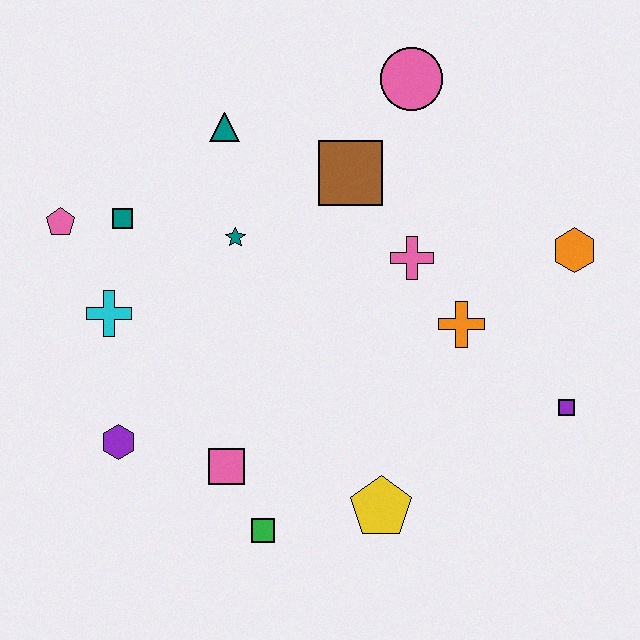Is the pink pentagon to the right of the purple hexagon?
No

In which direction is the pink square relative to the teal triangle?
The pink square is below the teal triangle.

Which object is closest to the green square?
The pink square is closest to the green square.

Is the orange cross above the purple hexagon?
Yes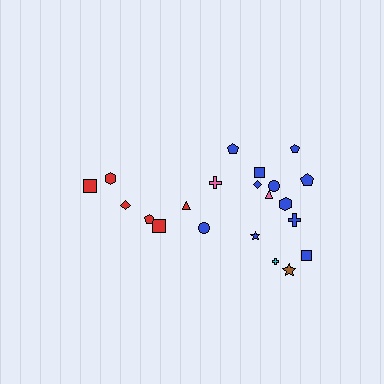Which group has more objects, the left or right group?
The right group.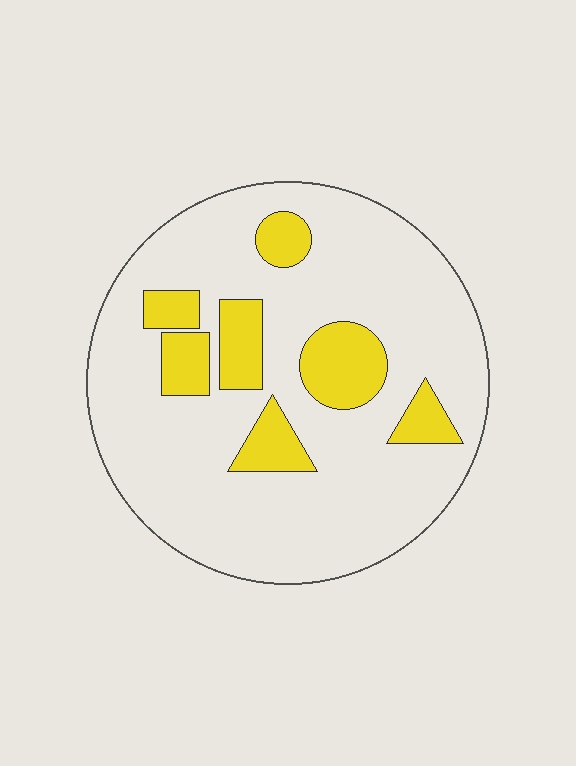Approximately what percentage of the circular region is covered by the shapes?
Approximately 20%.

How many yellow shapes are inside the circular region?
7.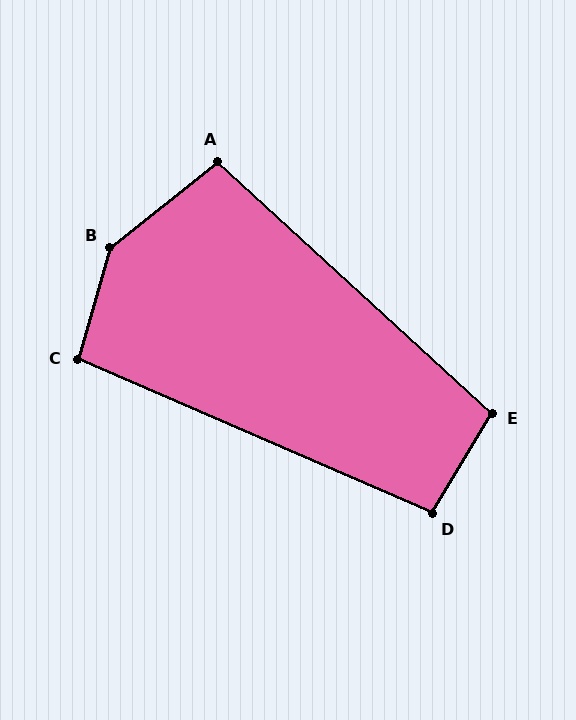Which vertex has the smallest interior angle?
D, at approximately 97 degrees.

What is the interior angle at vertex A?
Approximately 99 degrees (obtuse).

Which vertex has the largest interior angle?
B, at approximately 145 degrees.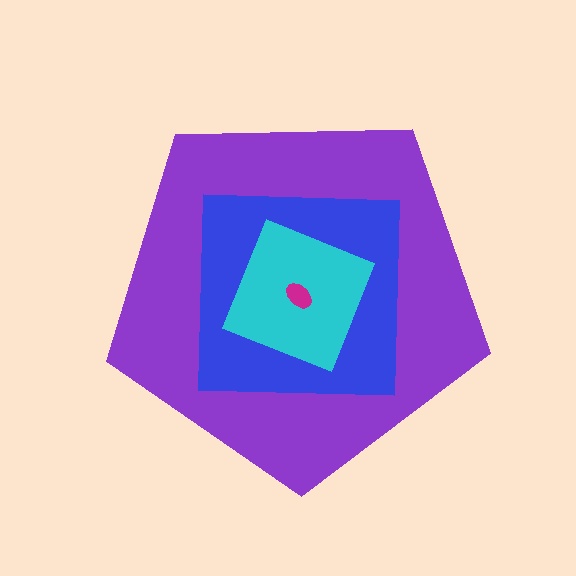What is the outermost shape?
The purple pentagon.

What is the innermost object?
The magenta ellipse.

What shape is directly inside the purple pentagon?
The blue square.